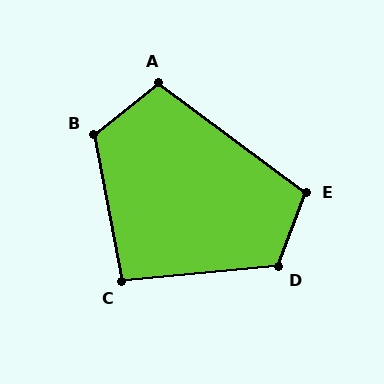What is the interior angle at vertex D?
Approximately 116 degrees (obtuse).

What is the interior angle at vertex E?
Approximately 106 degrees (obtuse).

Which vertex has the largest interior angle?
B, at approximately 118 degrees.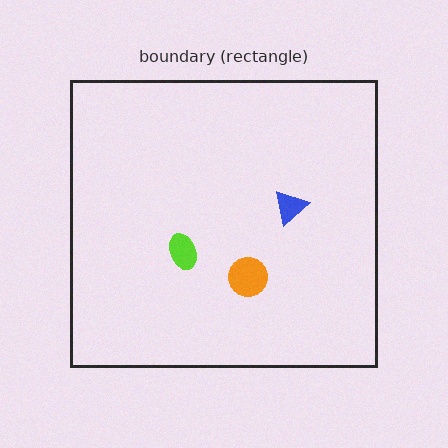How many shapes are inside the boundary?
3 inside, 0 outside.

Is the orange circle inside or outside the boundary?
Inside.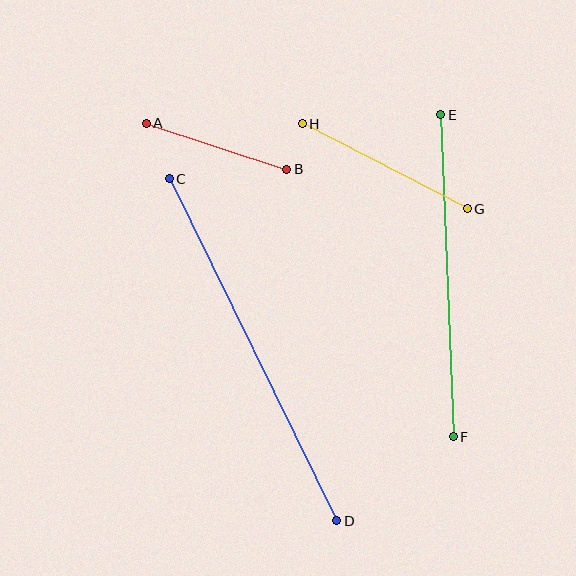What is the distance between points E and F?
The distance is approximately 322 pixels.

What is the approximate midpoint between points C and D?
The midpoint is at approximately (253, 350) pixels.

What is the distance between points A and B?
The distance is approximately 148 pixels.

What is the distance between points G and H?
The distance is approximately 185 pixels.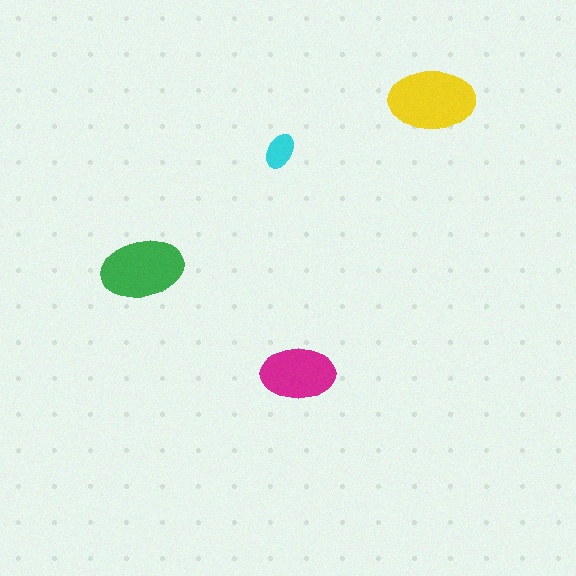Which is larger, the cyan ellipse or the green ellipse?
The green one.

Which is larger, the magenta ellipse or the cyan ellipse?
The magenta one.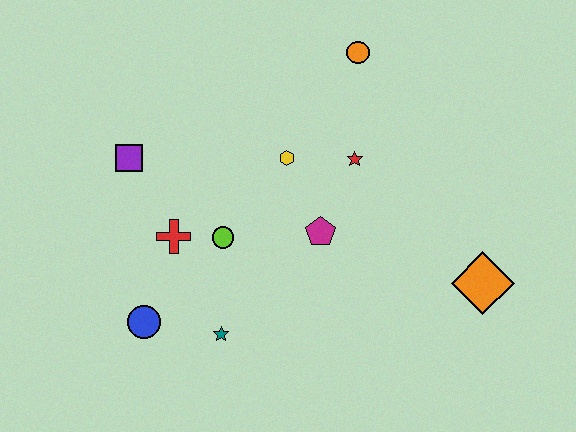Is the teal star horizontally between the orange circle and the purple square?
Yes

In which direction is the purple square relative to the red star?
The purple square is to the left of the red star.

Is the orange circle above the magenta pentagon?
Yes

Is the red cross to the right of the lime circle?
No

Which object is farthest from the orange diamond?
The purple square is farthest from the orange diamond.